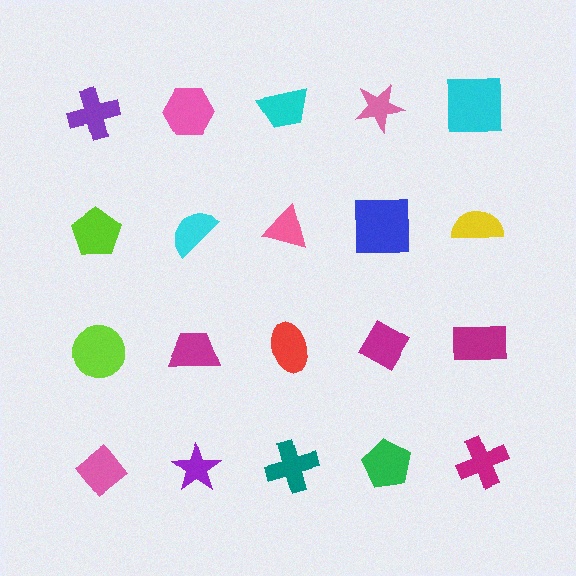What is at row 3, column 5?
A magenta rectangle.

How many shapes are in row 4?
5 shapes.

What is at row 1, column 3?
A cyan trapezoid.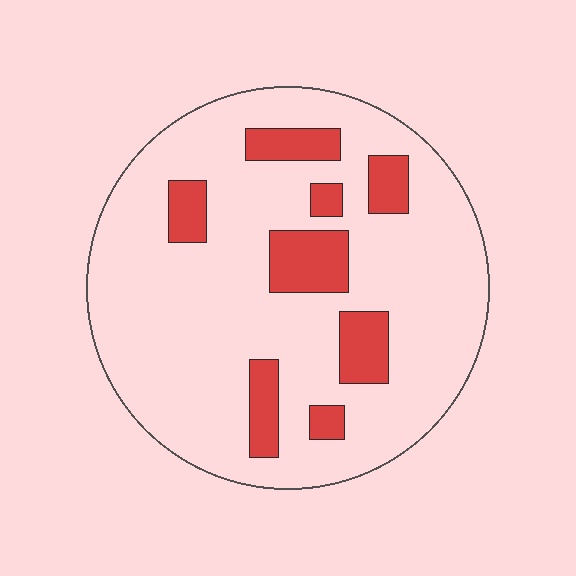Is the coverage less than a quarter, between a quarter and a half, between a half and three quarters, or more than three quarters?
Less than a quarter.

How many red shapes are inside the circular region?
8.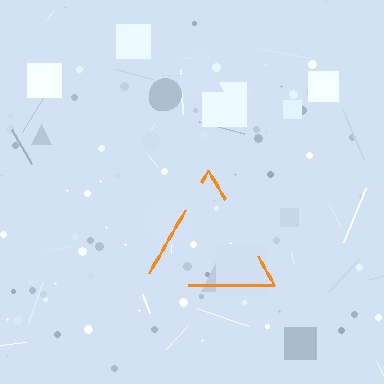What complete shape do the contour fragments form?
The contour fragments form a triangle.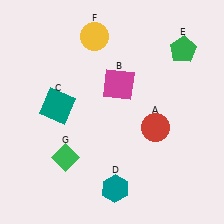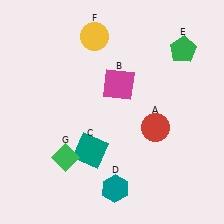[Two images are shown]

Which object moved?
The teal square (C) moved down.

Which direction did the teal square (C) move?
The teal square (C) moved down.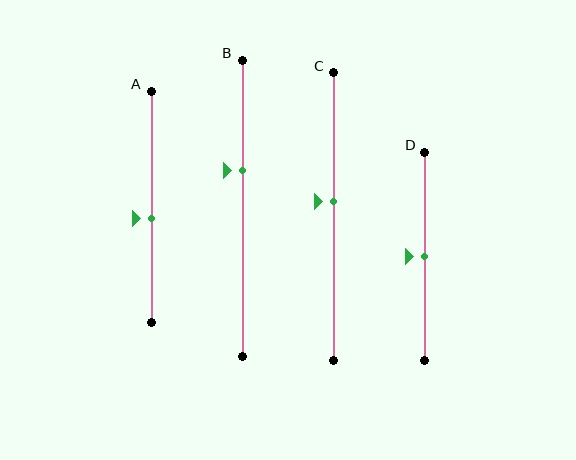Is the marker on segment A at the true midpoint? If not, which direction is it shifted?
No, the marker on segment A is shifted downward by about 5% of the segment length.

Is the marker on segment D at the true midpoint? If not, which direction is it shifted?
Yes, the marker on segment D is at the true midpoint.